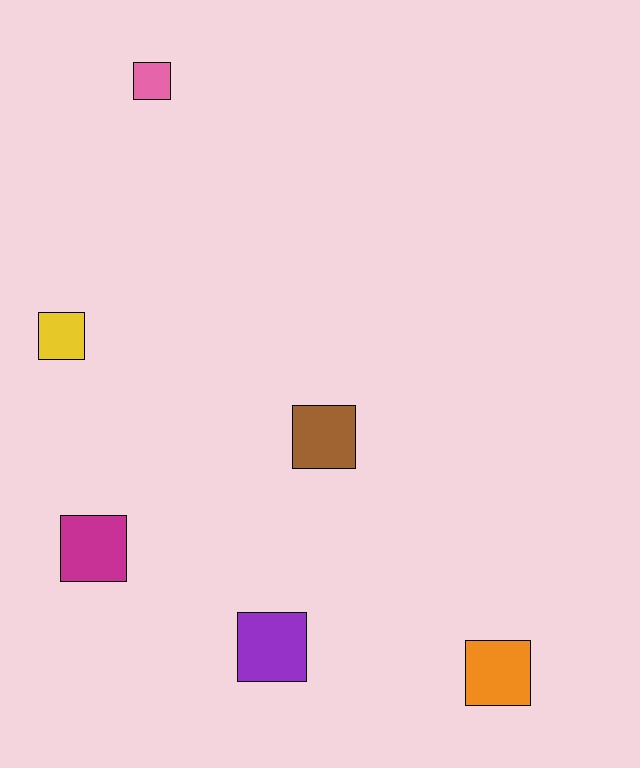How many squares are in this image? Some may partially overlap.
There are 6 squares.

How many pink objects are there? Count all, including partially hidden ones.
There is 1 pink object.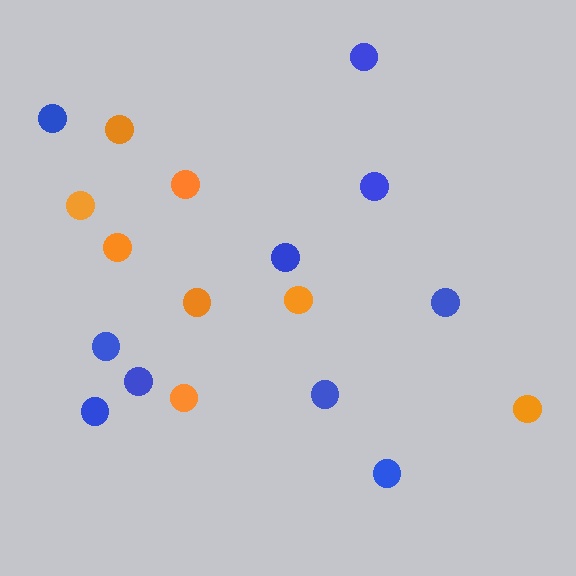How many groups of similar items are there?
There are 2 groups: one group of orange circles (8) and one group of blue circles (10).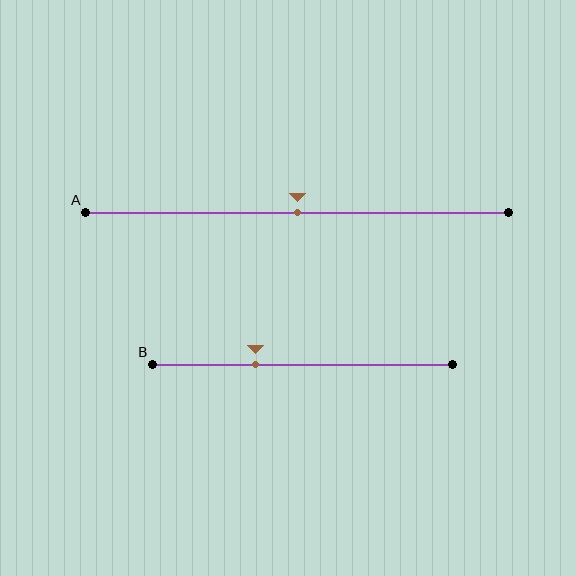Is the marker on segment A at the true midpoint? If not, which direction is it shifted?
Yes, the marker on segment A is at the true midpoint.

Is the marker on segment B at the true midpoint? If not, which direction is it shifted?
No, the marker on segment B is shifted to the left by about 16% of the segment length.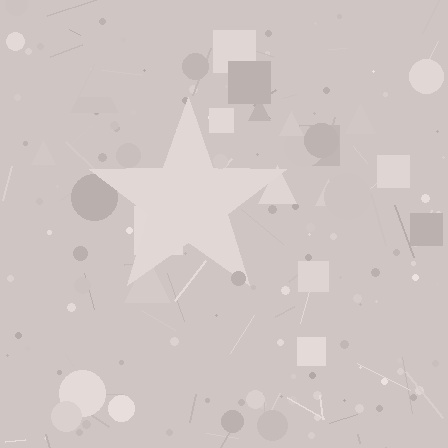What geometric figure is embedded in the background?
A star is embedded in the background.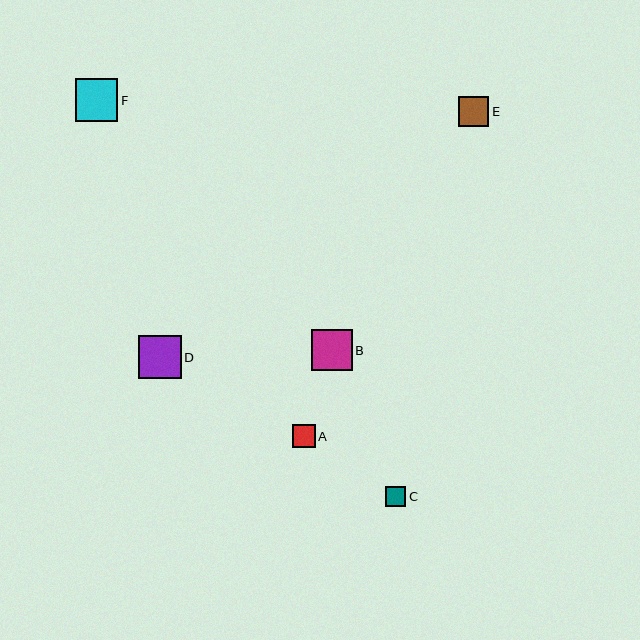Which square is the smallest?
Square C is the smallest with a size of approximately 20 pixels.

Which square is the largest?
Square D is the largest with a size of approximately 43 pixels.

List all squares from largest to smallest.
From largest to smallest: D, F, B, E, A, C.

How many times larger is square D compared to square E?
Square D is approximately 1.4 times the size of square E.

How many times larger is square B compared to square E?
Square B is approximately 1.4 times the size of square E.